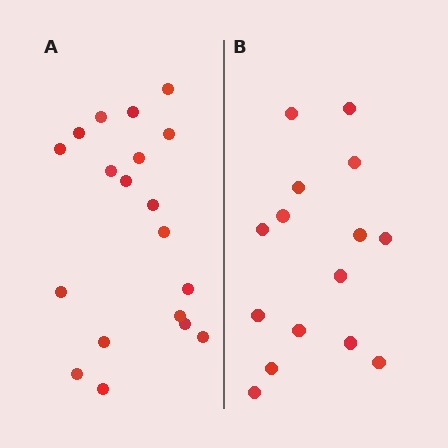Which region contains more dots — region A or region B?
Region A (the left region) has more dots.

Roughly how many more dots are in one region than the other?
Region A has about 4 more dots than region B.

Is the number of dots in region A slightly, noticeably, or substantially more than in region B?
Region A has noticeably more, but not dramatically so. The ratio is roughly 1.3 to 1.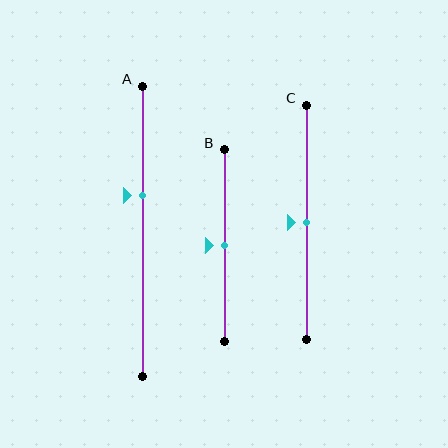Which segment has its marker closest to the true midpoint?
Segment B has its marker closest to the true midpoint.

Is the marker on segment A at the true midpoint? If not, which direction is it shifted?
No, the marker on segment A is shifted upward by about 12% of the segment length.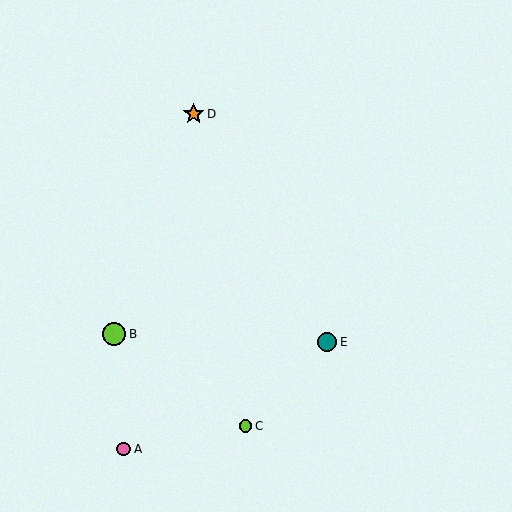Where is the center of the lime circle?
The center of the lime circle is at (114, 334).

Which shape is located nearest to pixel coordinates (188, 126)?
The orange star (labeled D) at (194, 114) is nearest to that location.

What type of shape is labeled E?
Shape E is a teal circle.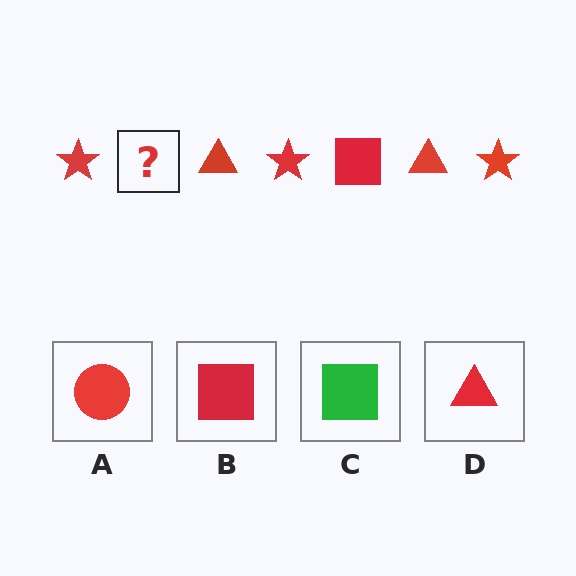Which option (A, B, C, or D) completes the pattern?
B.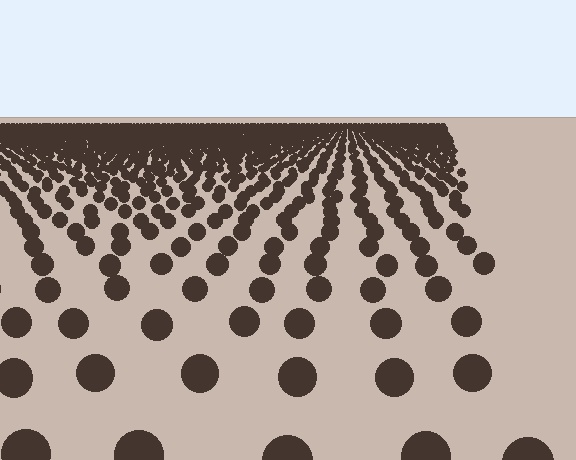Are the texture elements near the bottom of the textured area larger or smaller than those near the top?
Larger. Near the bottom, elements are closer to the viewer and appear at a bigger on-screen size.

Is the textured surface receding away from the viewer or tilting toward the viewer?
The surface is receding away from the viewer. Texture elements get smaller and denser toward the top.